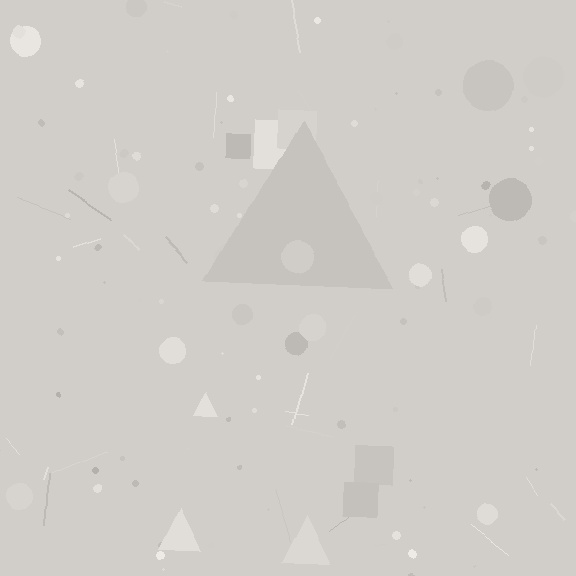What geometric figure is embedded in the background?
A triangle is embedded in the background.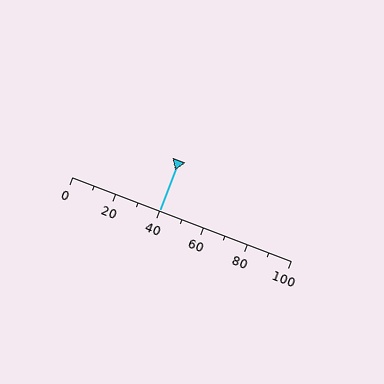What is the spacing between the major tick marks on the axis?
The major ticks are spaced 20 apart.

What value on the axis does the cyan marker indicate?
The marker indicates approximately 40.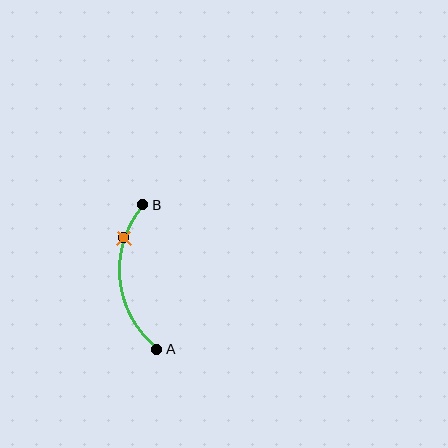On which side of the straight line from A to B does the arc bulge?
The arc bulges to the left of the straight line connecting A and B.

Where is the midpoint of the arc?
The arc midpoint is the point on the curve farthest from the straight line joining A and B. It sits to the left of that line.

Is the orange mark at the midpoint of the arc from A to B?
No. The orange mark lies on the arc but is closer to endpoint B. The arc midpoint would be at the point on the curve equidistant along the arc from both A and B.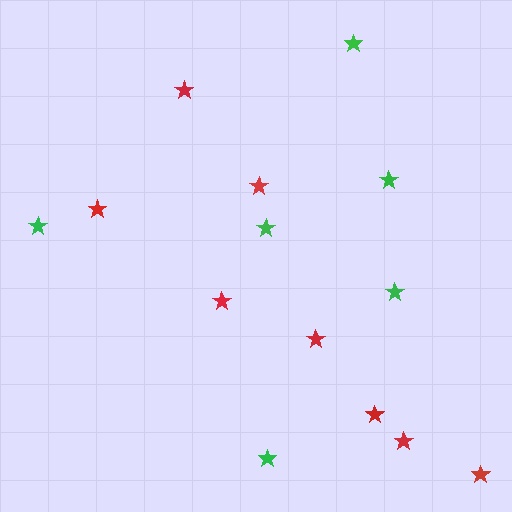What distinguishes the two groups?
There are 2 groups: one group of red stars (8) and one group of green stars (6).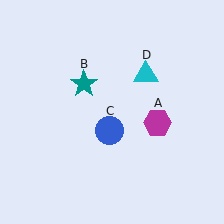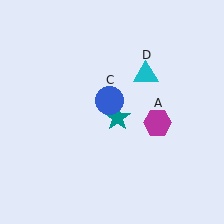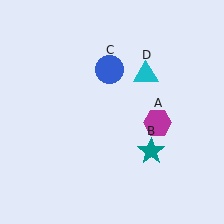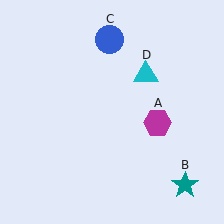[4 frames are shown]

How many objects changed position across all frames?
2 objects changed position: teal star (object B), blue circle (object C).